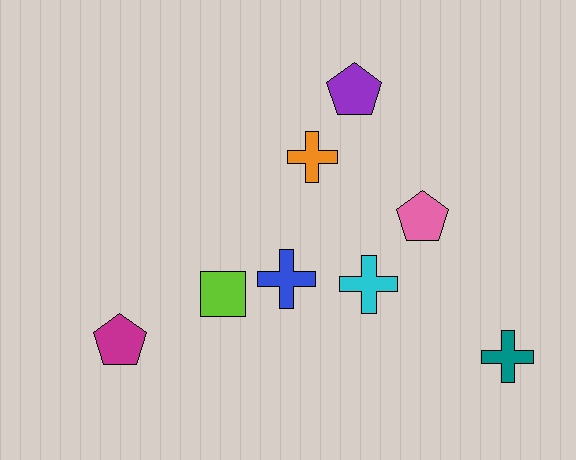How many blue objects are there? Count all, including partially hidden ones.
There is 1 blue object.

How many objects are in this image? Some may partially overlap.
There are 8 objects.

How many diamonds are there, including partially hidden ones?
There are no diamonds.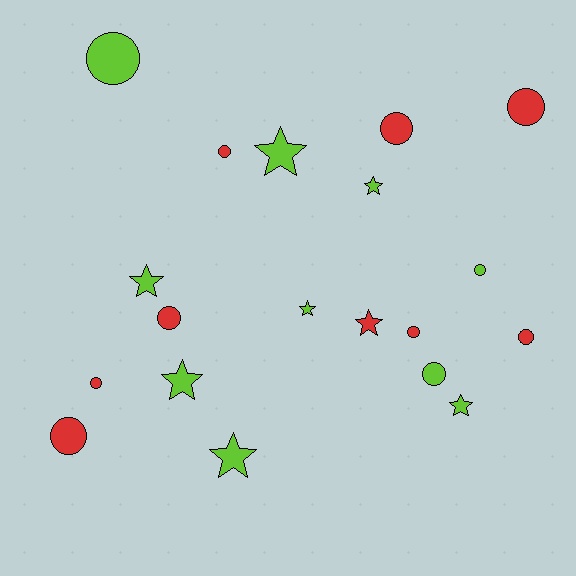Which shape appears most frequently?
Circle, with 11 objects.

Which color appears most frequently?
Lime, with 10 objects.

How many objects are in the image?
There are 19 objects.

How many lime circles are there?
There are 3 lime circles.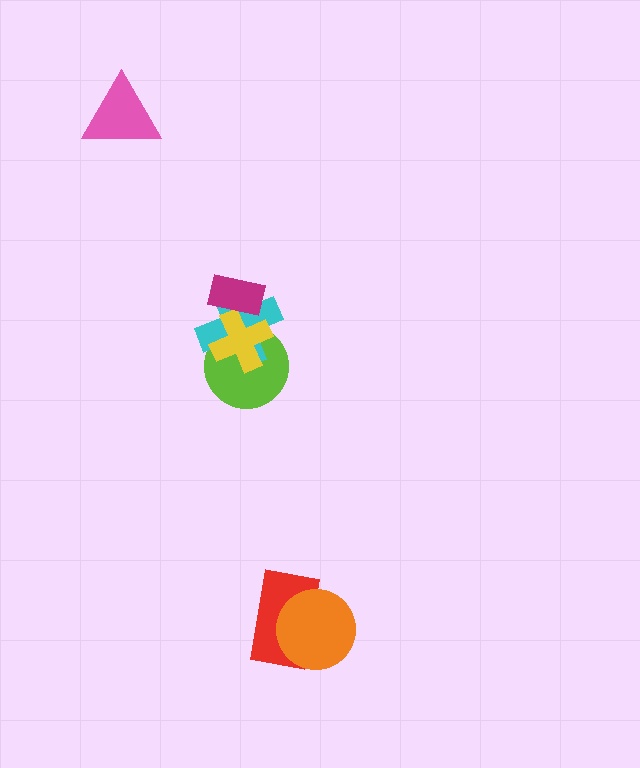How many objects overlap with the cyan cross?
3 objects overlap with the cyan cross.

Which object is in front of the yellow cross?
The magenta rectangle is in front of the yellow cross.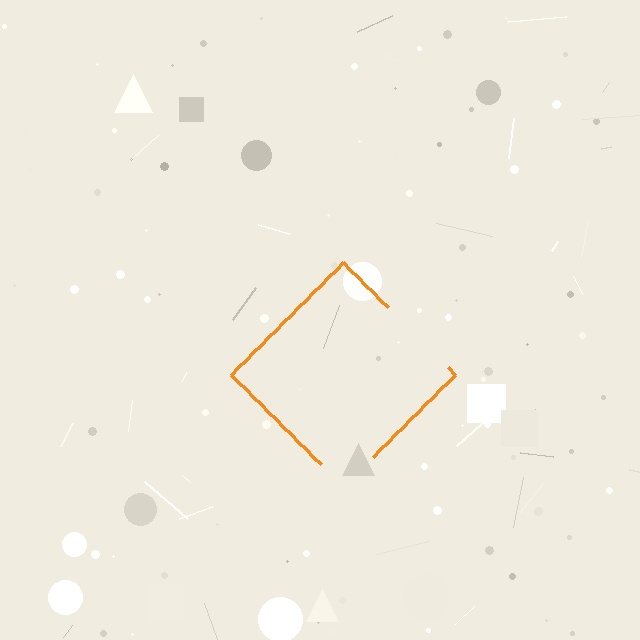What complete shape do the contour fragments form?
The contour fragments form a diamond.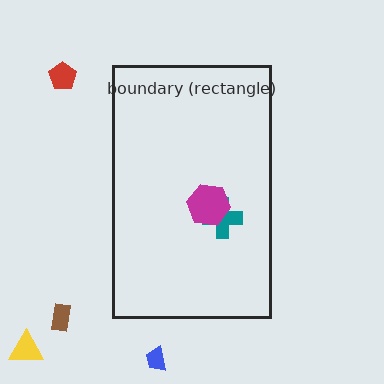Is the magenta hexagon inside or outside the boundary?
Inside.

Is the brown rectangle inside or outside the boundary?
Outside.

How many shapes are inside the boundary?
2 inside, 4 outside.